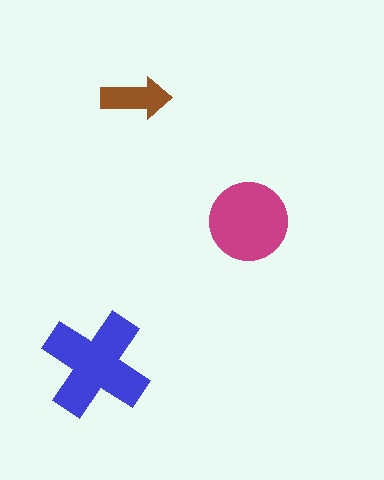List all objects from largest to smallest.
The blue cross, the magenta circle, the brown arrow.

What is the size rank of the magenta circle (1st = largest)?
2nd.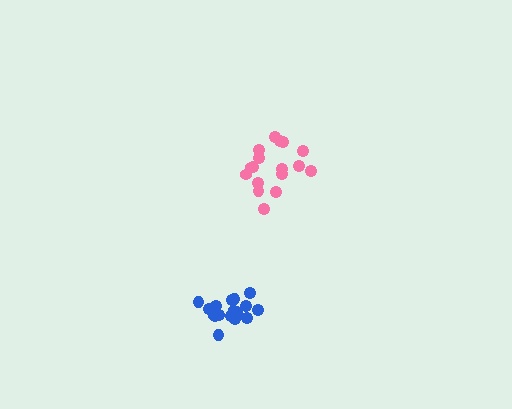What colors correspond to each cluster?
The clusters are colored: pink, blue.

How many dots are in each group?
Group 1: 17 dots, Group 2: 18 dots (35 total).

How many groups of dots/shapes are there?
There are 2 groups.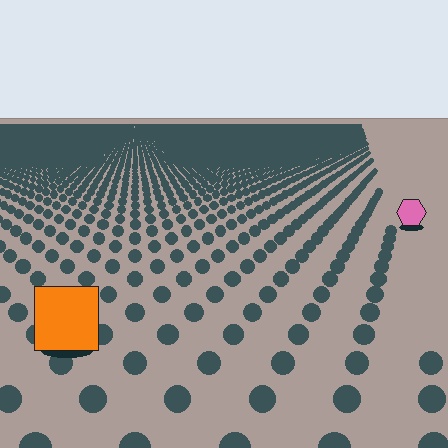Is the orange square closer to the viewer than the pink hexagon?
Yes. The orange square is closer — you can tell from the texture gradient: the ground texture is coarser near it.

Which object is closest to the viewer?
The orange square is closest. The texture marks near it are larger and more spread out.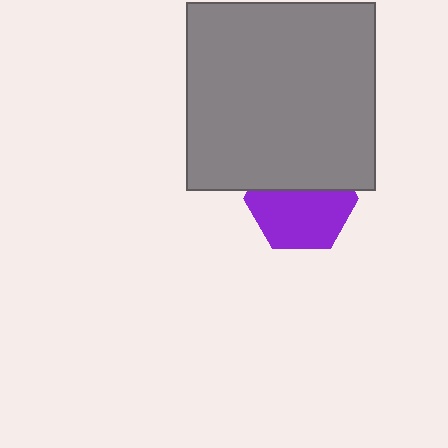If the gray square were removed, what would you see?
You would see the complete purple hexagon.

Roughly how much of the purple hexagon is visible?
About half of it is visible (roughly 59%).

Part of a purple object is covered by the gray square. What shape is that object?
It is a hexagon.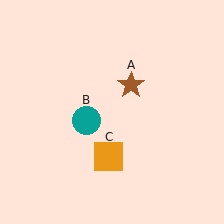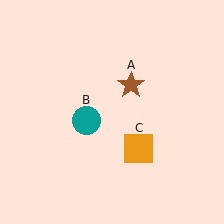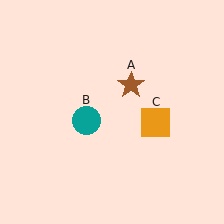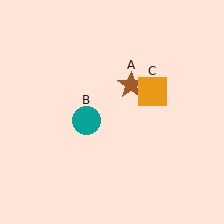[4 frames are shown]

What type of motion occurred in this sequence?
The orange square (object C) rotated counterclockwise around the center of the scene.